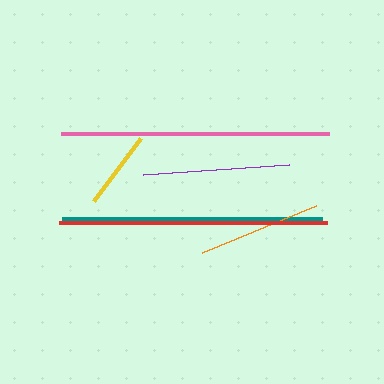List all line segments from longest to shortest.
From longest to shortest: pink, red, teal, purple, orange, yellow.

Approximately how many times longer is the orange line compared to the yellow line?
The orange line is approximately 1.6 times the length of the yellow line.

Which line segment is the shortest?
The yellow line is the shortest at approximately 78 pixels.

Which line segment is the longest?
The pink line is the longest at approximately 268 pixels.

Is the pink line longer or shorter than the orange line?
The pink line is longer than the orange line.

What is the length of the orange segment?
The orange segment is approximately 123 pixels long.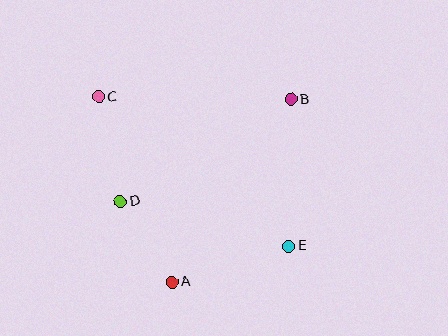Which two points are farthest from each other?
Points C and E are farthest from each other.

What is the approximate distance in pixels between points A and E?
The distance between A and E is approximately 122 pixels.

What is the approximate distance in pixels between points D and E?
The distance between D and E is approximately 174 pixels.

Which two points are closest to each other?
Points A and D are closest to each other.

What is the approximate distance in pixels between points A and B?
The distance between A and B is approximately 218 pixels.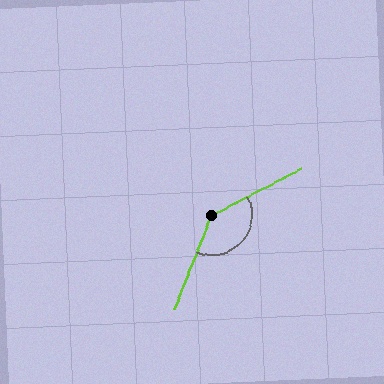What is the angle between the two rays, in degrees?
Approximately 139 degrees.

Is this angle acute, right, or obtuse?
It is obtuse.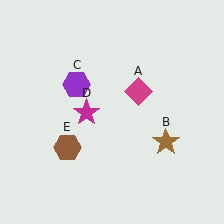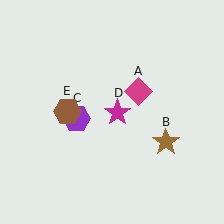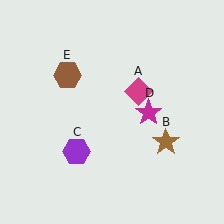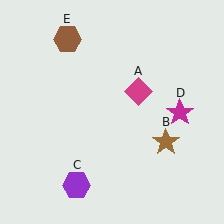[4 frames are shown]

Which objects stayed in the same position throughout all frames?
Magenta diamond (object A) and brown star (object B) remained stationary.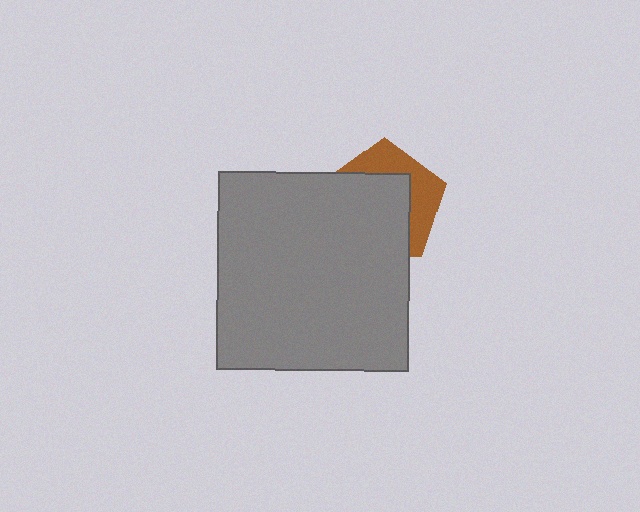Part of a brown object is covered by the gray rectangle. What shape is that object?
It is a pentagon.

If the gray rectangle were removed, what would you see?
You would see the complete brown pentagon.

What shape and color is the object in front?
The object in front is a gray rectangle.